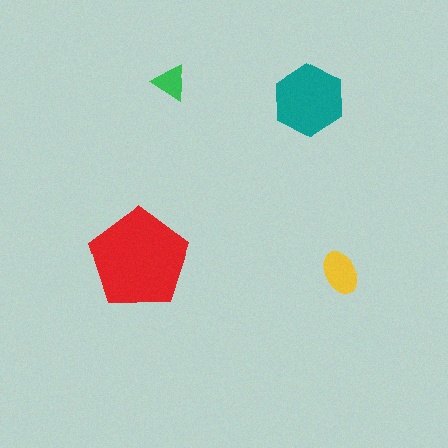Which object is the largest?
The red pentagon.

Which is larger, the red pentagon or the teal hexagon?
The red pentagon.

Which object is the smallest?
The green triangle.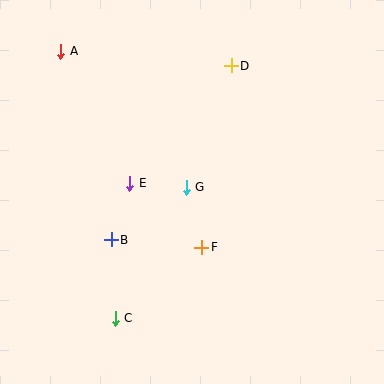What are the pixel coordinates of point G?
Point G is at (186, 187).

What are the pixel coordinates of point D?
Point D is at (231, 66).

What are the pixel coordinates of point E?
Point E is at (130, 183).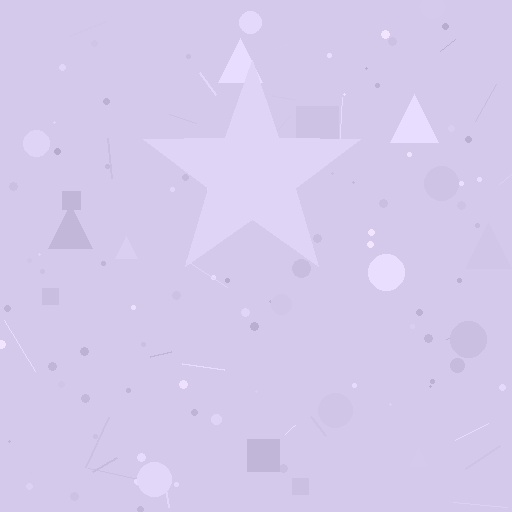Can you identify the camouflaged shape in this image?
The camouflaged shape is a star.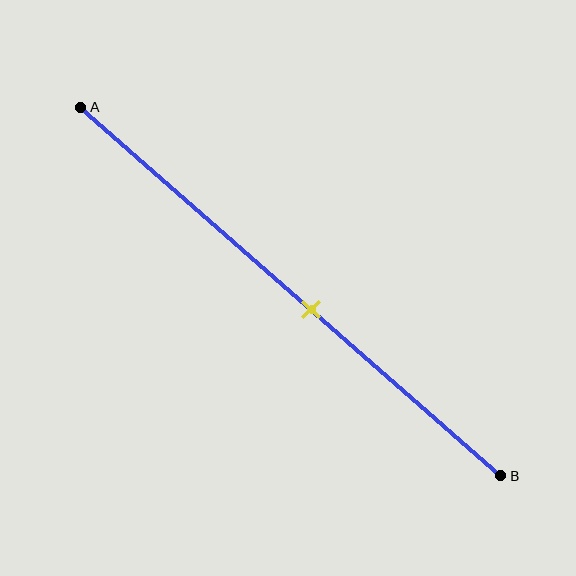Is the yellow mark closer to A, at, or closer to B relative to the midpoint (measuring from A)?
The yellow mark is closer to point B than the midpoint of segment AB.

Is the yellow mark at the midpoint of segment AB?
No, the mark is at about 55% from A, not at the 50% midpoint.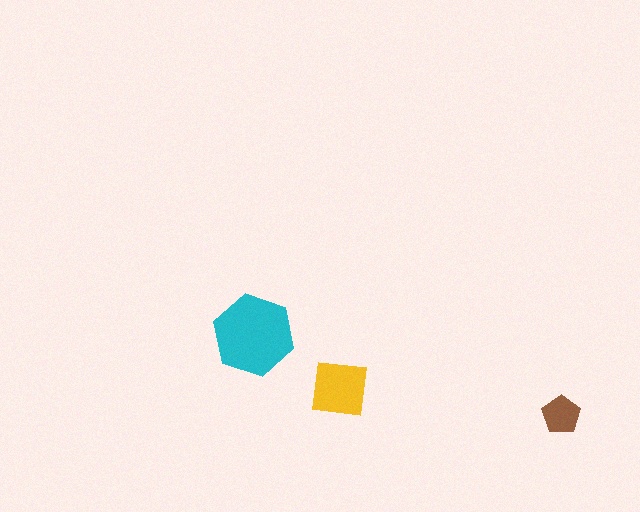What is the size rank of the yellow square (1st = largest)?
2nd.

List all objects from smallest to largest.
The brown pentagon, the yellow square, the cyan hexagon.